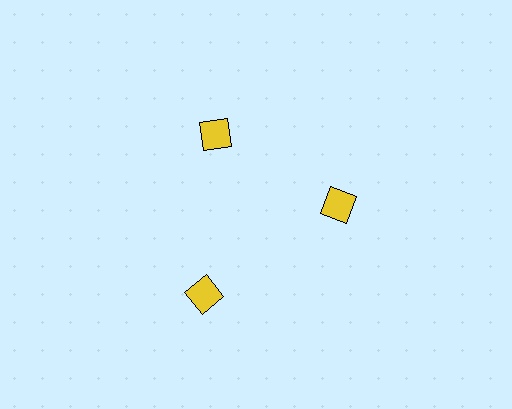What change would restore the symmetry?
The symmetry would be restored by moving it inward, back onto the ring so that all 3 squares sit at equal angles and equal distance from the center.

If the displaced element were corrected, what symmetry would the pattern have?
It would have 3-fold rotational symmetry — the pattern would map onto itself every 120 degrees.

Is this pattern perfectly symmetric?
No. The 3 yellow squares are arranged in a ring, but one element near the 7 o'clock position is pushed outward from the center, breaking the 3-fold rotational symmetry.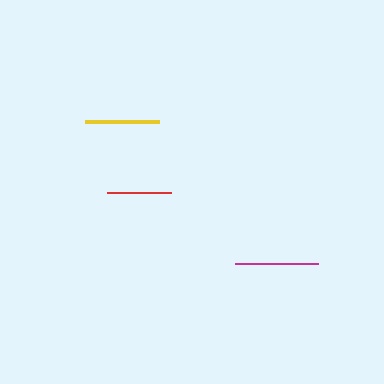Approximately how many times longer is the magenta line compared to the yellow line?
The magenta line is approximately 1.1 times the length of the yellow line.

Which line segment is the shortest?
The red line is the shortest at approximately 65 pixels.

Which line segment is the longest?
The magenta line is the longest at approximately 83 pixels.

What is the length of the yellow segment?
The yellow segment is approximately 74 pixels long.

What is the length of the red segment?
The red segment is approximately 65 pixels long.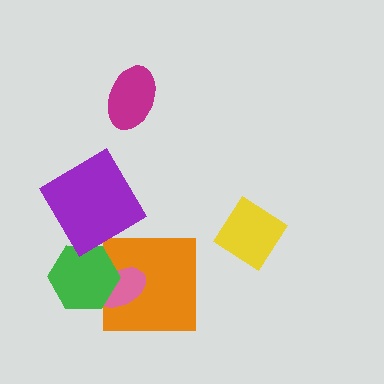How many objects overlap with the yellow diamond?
0 objects overlap with the yellow diamond.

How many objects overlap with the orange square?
2 objects overlap with the orange square.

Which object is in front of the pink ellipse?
The green hexagon is in front of the pink ellipse.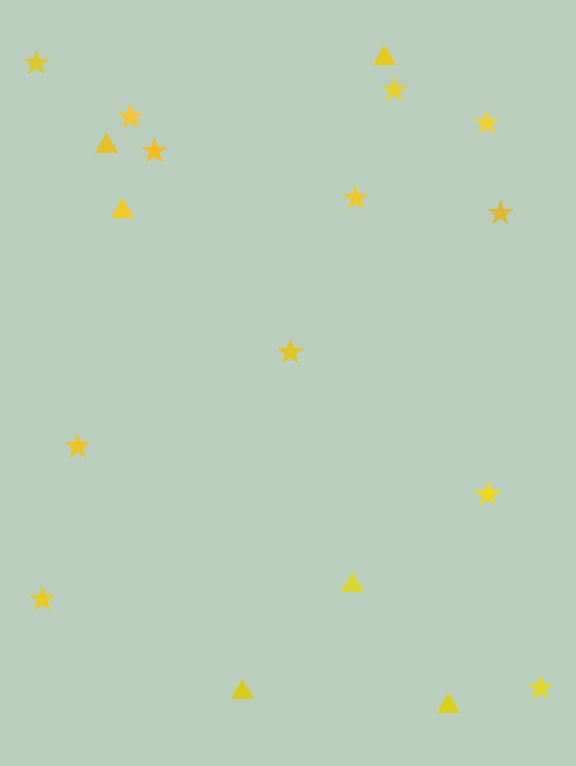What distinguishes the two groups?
There are 2 groups: one group of triangles (6) and one group of stars (12).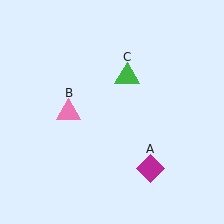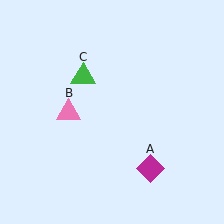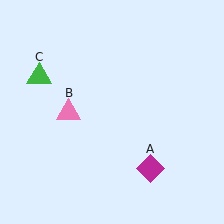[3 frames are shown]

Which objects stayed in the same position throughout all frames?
Magenta diamond (object A) and pink triangle (object B) remained stationary.